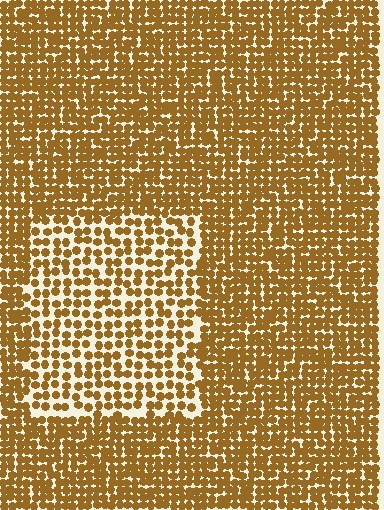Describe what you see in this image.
The image contains small brown elements arranged at two different densities. A rectangle-shaped region is visible where the elements are less densely packed than the surrounding area.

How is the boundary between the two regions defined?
The boundary is defined by a change in element density (approximately 1.8x ratio). All elements are the same color, size, and shape.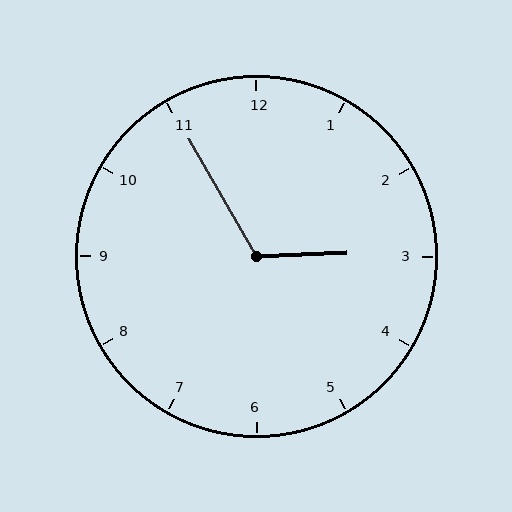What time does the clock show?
2:55.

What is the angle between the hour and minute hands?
Approximately 118 degrees.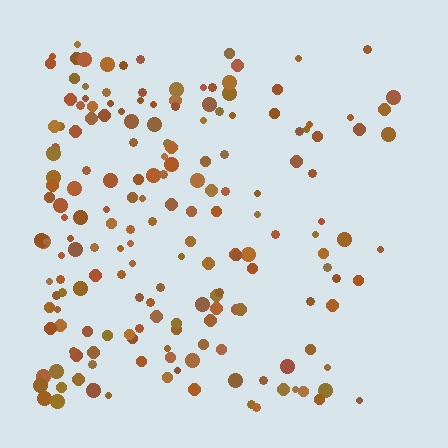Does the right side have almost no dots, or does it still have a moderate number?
Still a moderate number, just noticeably fewer than the left.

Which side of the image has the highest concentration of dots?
The left.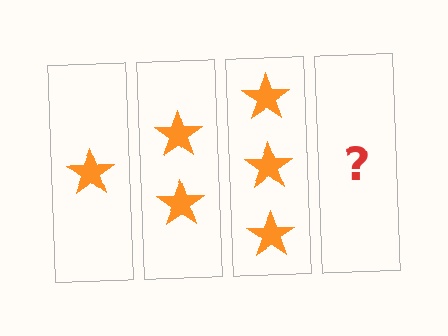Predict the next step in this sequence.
The next step is 4 stars.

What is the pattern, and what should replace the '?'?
The pattern is that each step adds one more star. The '?' should be 4 stars.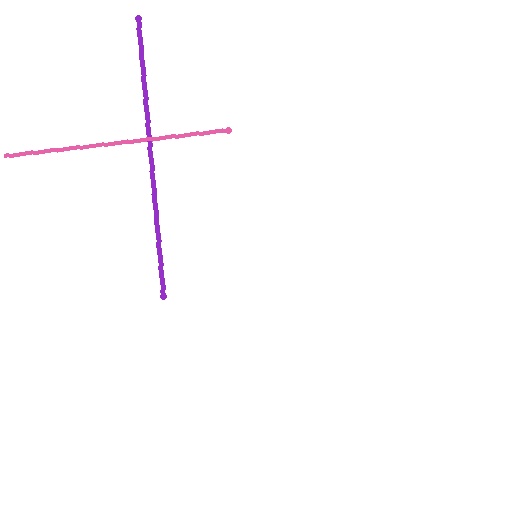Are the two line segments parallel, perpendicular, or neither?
Perpendicular — they meet at approximately 88°.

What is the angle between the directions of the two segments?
Approximately 88 degrees.